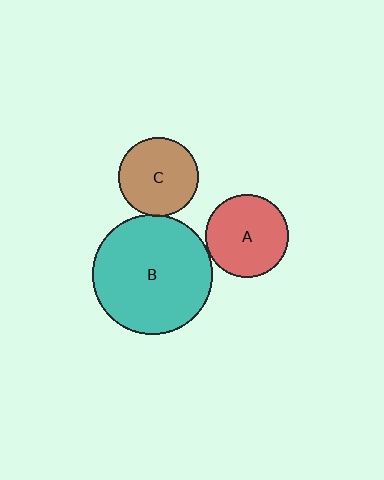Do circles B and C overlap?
Yes.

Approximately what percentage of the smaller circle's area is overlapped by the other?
Approximately 5%.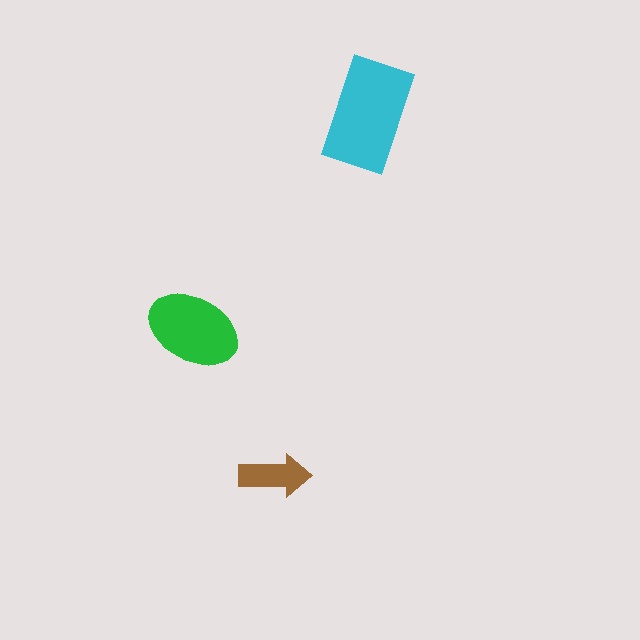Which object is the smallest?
The brown arrow.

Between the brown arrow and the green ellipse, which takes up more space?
The green ellipse.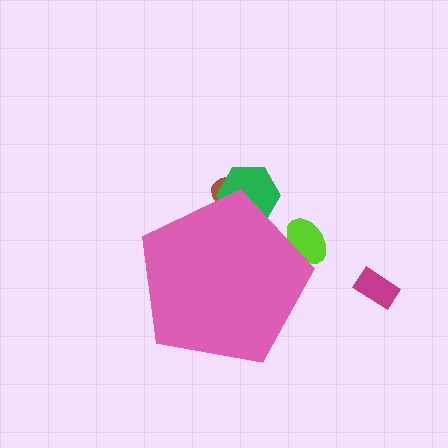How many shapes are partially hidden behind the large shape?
3 shapes are partially hidden.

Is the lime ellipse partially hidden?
Yes, the lime ellipse is partially hidden behind the pink pentagon.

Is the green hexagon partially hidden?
Yes, the green hexagon is partially hidden behind the pink pentagon.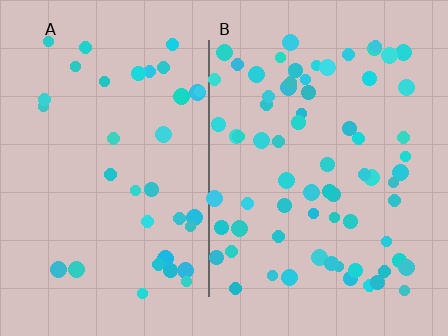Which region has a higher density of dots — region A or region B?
B (the right).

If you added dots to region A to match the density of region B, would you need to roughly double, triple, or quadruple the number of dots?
Approximately double.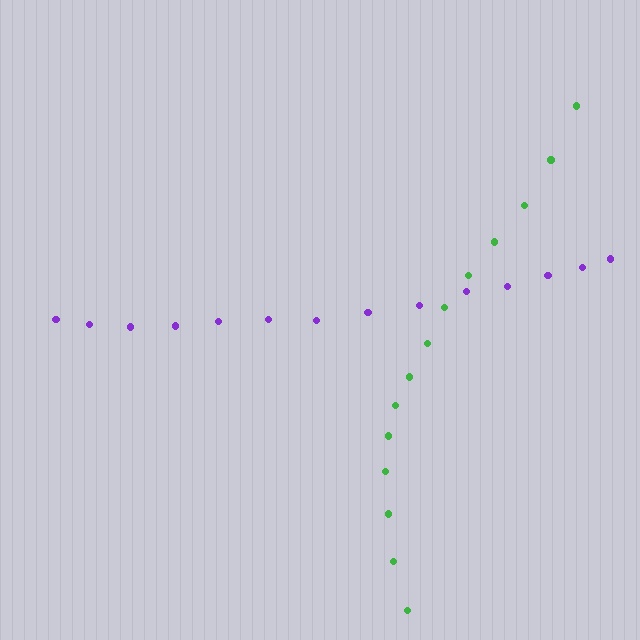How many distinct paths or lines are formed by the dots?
There are 2 distinct paths.